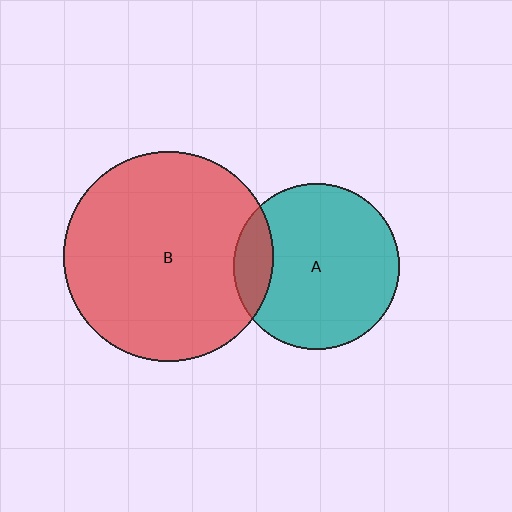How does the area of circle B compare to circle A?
Approximately 1.6 times.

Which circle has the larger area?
Circle B (red).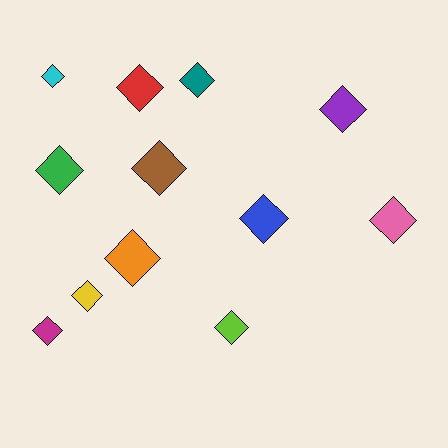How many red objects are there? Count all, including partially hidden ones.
There is 1 red object.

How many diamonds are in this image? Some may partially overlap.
There are 12 diamonds.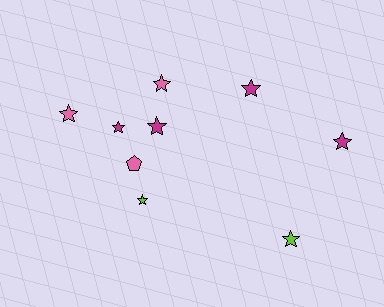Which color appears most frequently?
Magenta, with 4 objects.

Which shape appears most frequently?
Star, with 8 objects.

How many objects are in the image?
There are 9 objects.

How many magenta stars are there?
There are 4 magenta stars.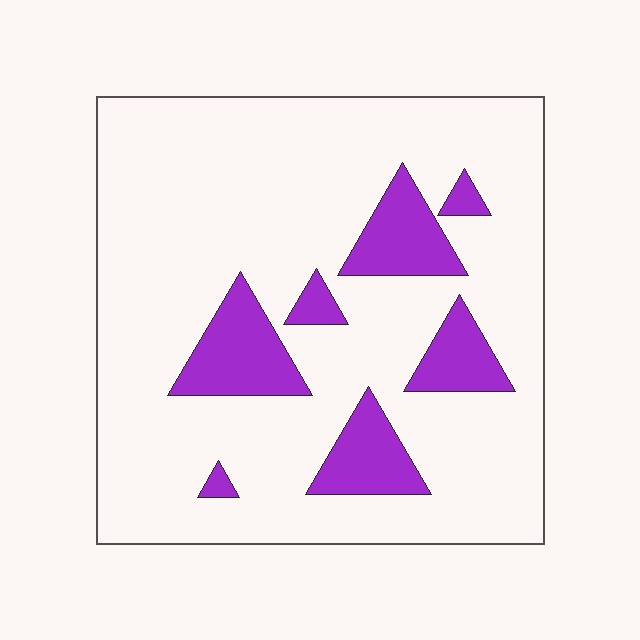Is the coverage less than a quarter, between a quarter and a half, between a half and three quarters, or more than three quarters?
Less than a quarter.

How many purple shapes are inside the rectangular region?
7.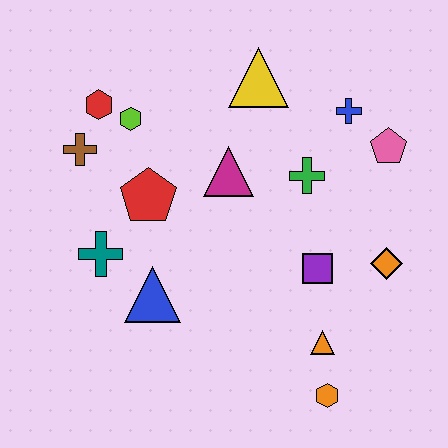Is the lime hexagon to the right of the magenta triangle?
No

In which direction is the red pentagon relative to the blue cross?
The red pentagon is to the left of the blue cross.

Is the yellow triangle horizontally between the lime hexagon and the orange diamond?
Yes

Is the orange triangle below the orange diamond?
Yes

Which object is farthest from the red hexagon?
The orange hexagon is farthest from the red hexagon.